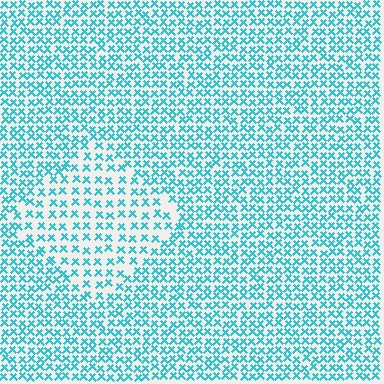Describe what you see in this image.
The image contains small cyan elements arranged at two different densities. A diamond-shaped region is visible where the elements are less densely packed than the surrounding area.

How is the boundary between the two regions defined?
The boundary is defined by a change in element density (approximately 1.7x ratio). All elements are the same color, size, and shape.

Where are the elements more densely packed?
The elements are more densely packed outside the diamond boundary.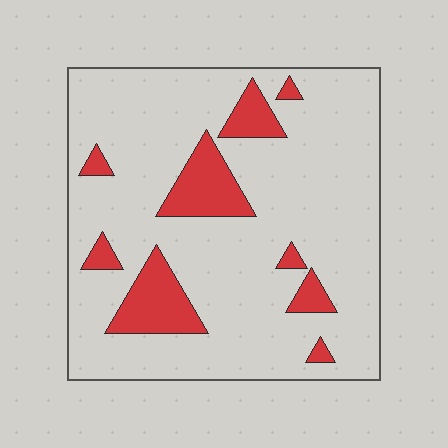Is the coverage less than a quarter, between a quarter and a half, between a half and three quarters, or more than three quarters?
Less than a quarter.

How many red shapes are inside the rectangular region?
9.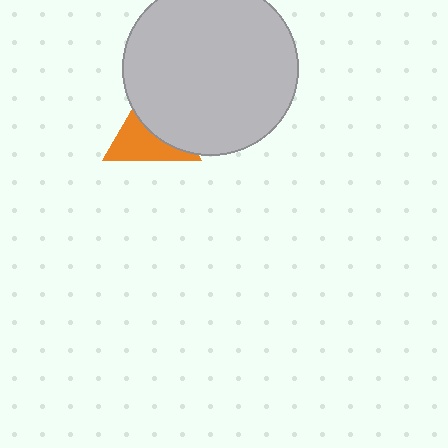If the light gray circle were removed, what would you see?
You would see the complete orange triangle.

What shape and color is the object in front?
The object in front is a light gray circle.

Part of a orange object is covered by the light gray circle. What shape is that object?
It is a triangle.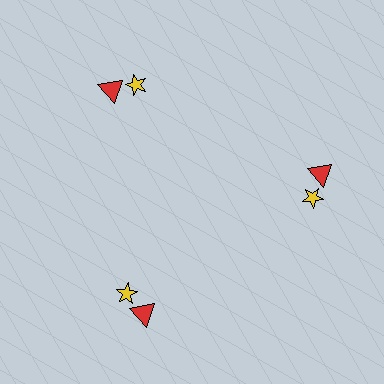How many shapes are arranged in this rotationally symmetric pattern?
There are 6 shapes, arranged in 3 groups of 2.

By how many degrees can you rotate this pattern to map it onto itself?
The pattern maps onto itself every 120 degrees of rotation.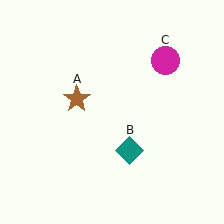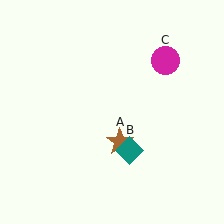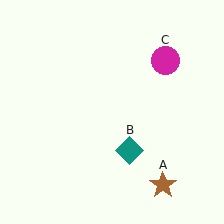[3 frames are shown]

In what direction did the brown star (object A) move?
The brown star (object A) moved down and to the right.